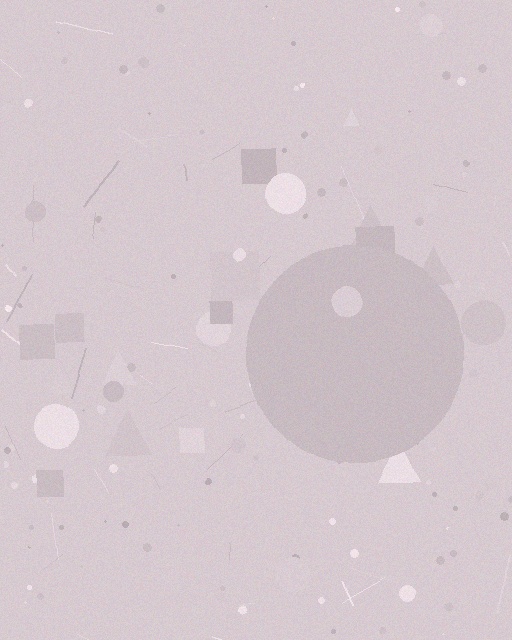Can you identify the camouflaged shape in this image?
The camouflaged shape is a circle.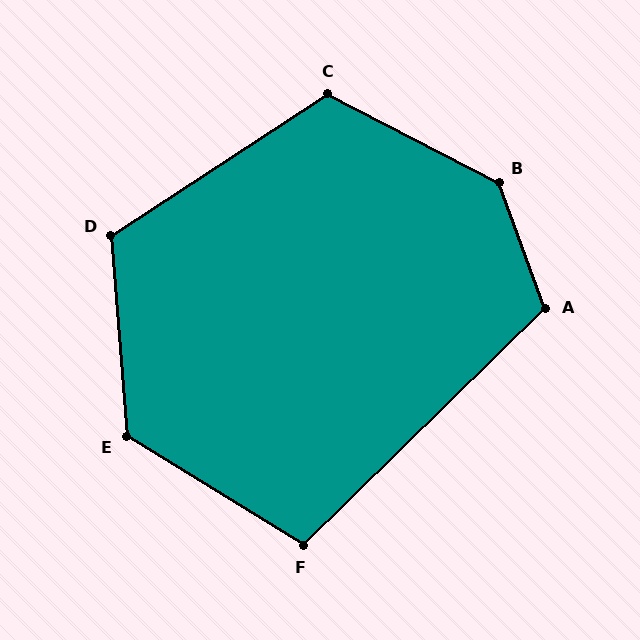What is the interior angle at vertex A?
Approximately 114 degrees (obtuse).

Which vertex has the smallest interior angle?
F, at approximately 104 degrees.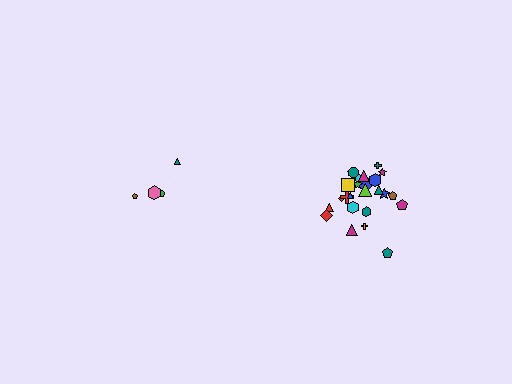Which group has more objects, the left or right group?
The right group.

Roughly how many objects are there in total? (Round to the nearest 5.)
Roughly 30 objects in total.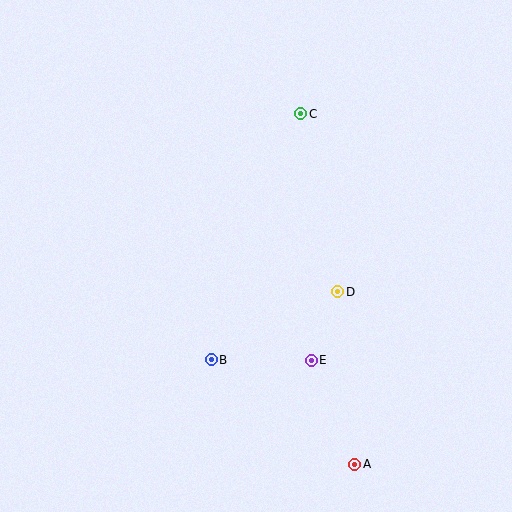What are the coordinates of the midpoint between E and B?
The midpoint between E and B is at (261, 360).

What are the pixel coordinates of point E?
Point E is at (311, 360).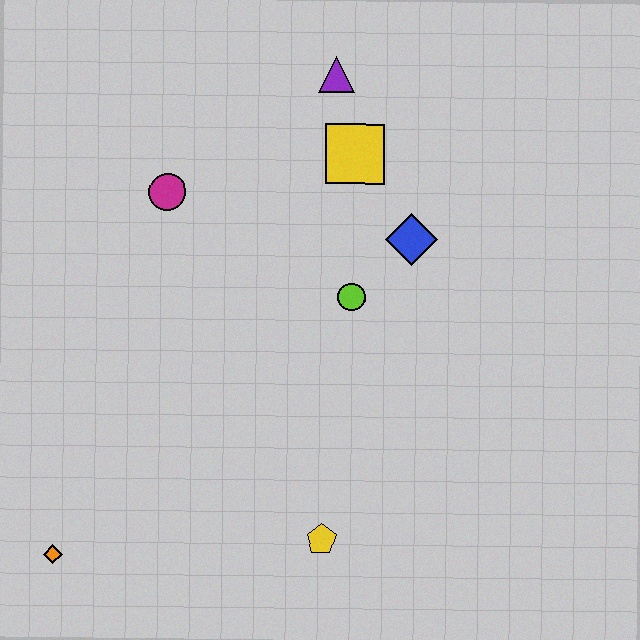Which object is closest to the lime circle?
The blue diamond is closest to the lime circle.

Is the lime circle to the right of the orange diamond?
Yes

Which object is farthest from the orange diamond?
The purple triangle is farthest from the orange diamond.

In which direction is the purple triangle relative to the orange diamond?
The purple triangle is above the orange diamond.